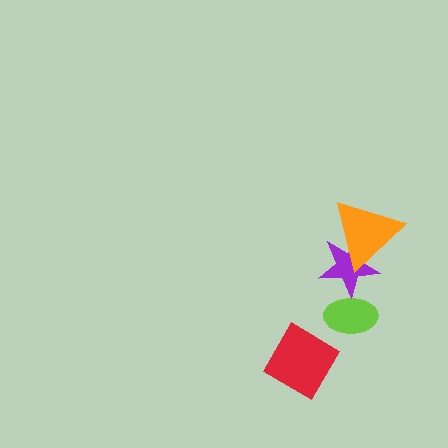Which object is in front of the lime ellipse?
The purple star is in front of the lime ellipse.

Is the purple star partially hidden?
Yes, it is partially covered by another shape.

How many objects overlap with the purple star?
2 objects overlap with the purple star.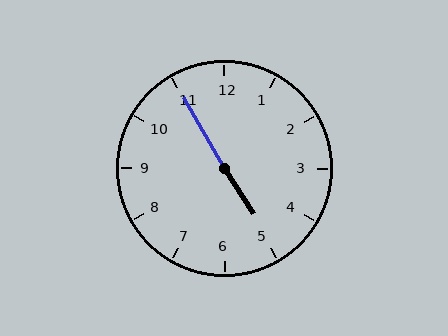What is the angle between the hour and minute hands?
Approximately 178 degrees.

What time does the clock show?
4:55.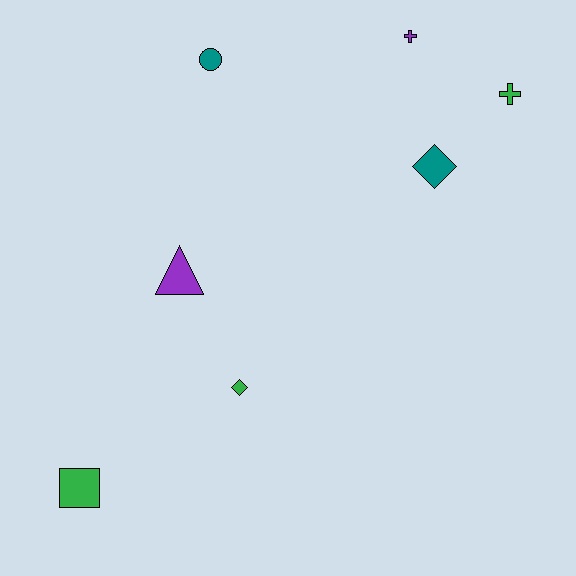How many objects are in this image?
There are 7 objects.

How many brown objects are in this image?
There are no brown objects.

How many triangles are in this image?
There is 1 triangle.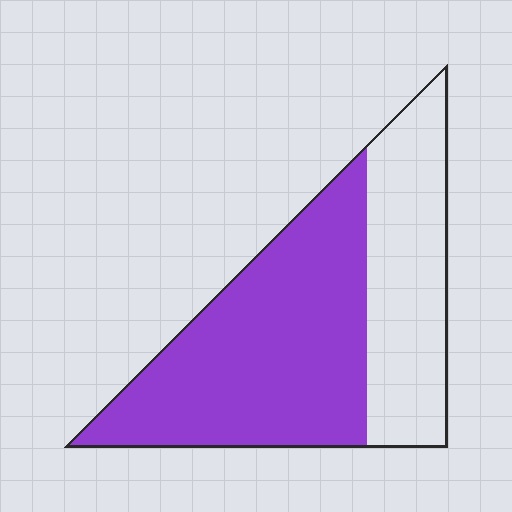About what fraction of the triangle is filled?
About five eighths (5/8).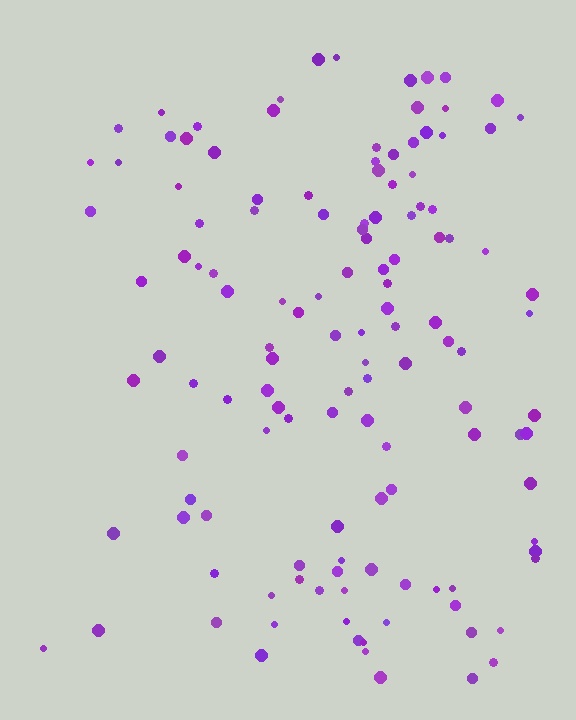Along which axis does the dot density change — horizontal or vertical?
Horizontal.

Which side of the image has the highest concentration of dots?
The right.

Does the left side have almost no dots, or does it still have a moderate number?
Still a moderate number, just noticeably fewer than the right.